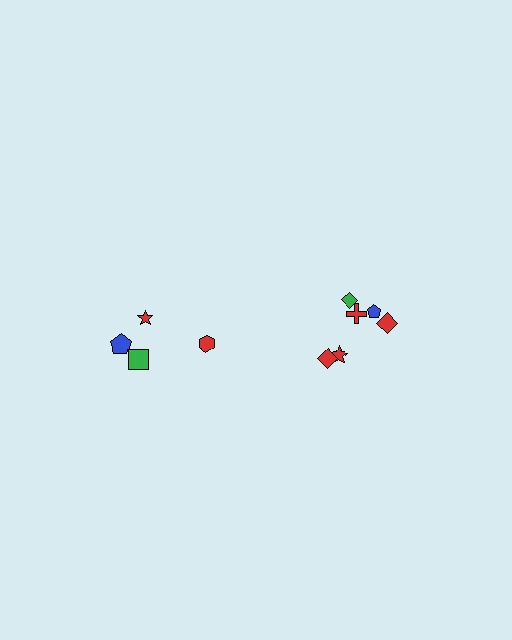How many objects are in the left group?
There are 4 objects.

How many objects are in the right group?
There are 6 objects.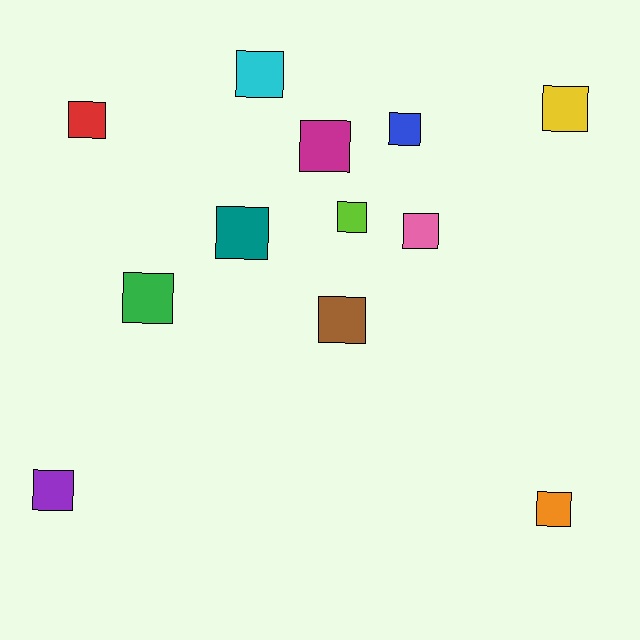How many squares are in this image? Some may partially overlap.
There are 12 squares.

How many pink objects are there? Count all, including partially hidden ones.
There is 1 pink object.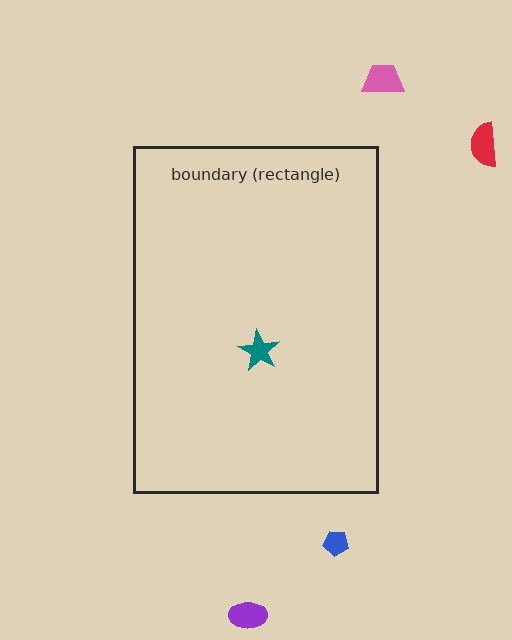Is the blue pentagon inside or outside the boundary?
Outside.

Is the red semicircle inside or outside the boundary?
Outside.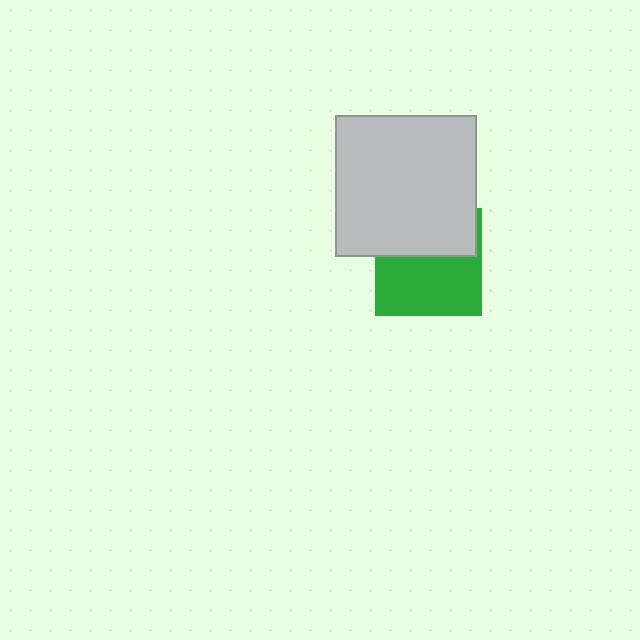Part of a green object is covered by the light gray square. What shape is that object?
It is a square.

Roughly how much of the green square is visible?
About half of it is visible (roughly 55%).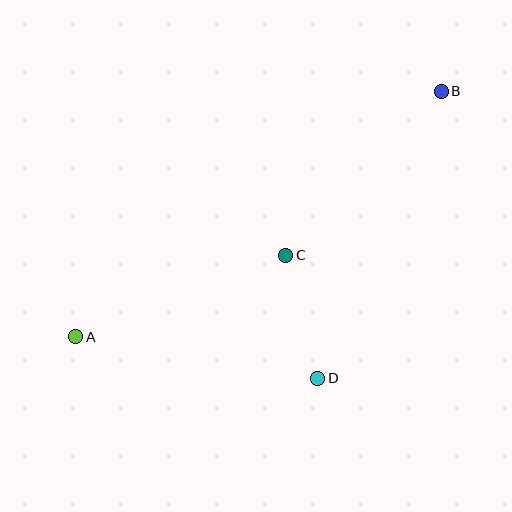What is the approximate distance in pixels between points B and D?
The distance between B and D is approximately 312 pixels.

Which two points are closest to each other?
Points C and D are closest to each other.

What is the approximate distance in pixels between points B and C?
The distance between B and C is approximately 226 pixels.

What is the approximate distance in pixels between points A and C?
The distance between A and C is approximately 225 pixels.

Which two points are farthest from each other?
Points A and B are farthest from each other.